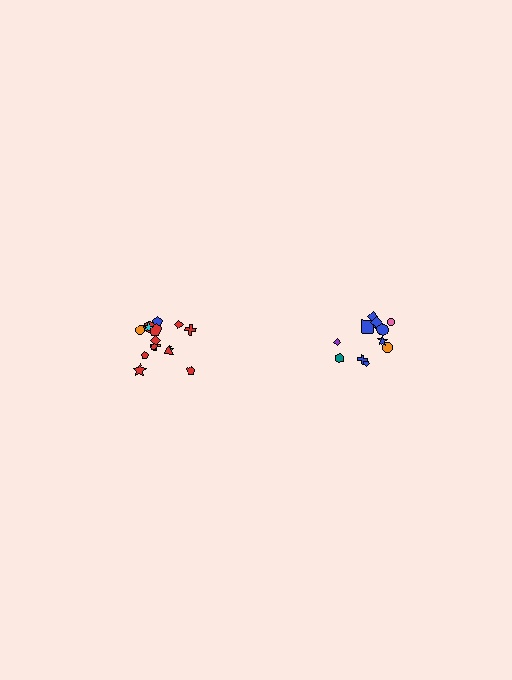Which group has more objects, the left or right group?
The left group.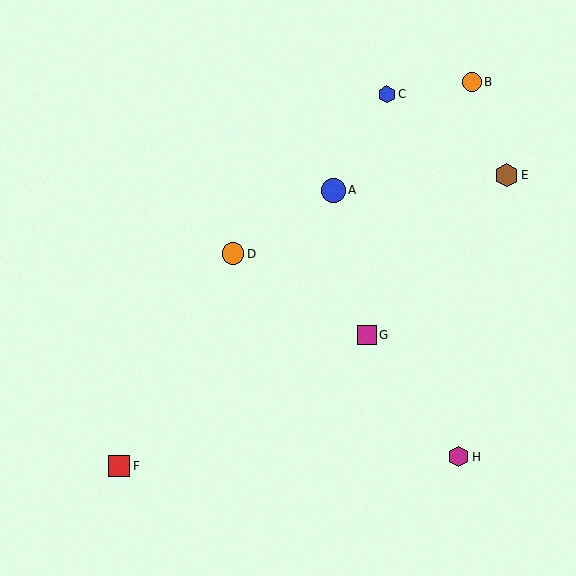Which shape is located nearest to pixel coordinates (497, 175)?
The brown hexagon (labeled E) at (507, 175) is nearest to that location.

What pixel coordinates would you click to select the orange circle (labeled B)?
Click at (472, 82) to select the orange circle B.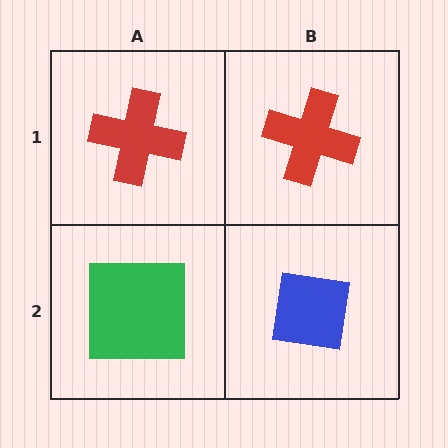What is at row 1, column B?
A red cross.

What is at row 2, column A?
A green square.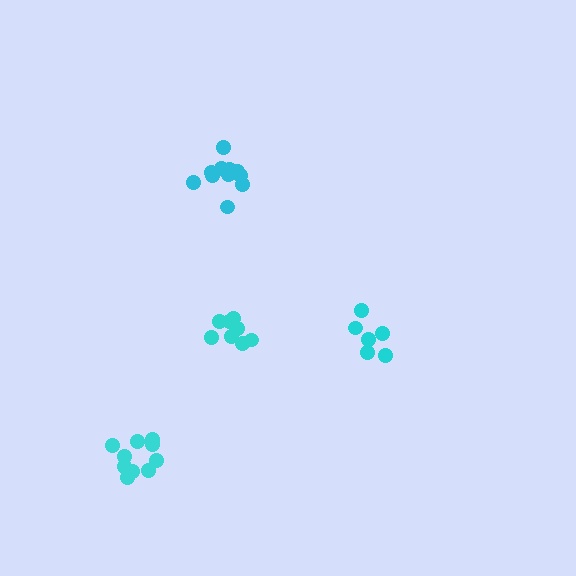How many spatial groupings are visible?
There are 4 spatial groupings.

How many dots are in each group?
Group 1: 11 dots, Group 2: 8 dots, Group 3: 11 dots, Group 4: 6 dots (36 total).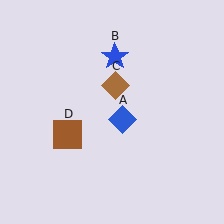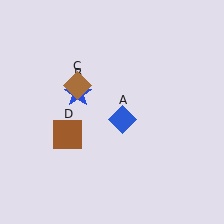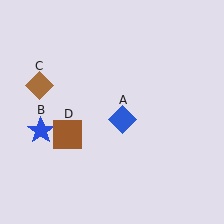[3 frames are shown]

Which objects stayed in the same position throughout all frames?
Blue diamond (object A) and brown square (object D) remained stationary.